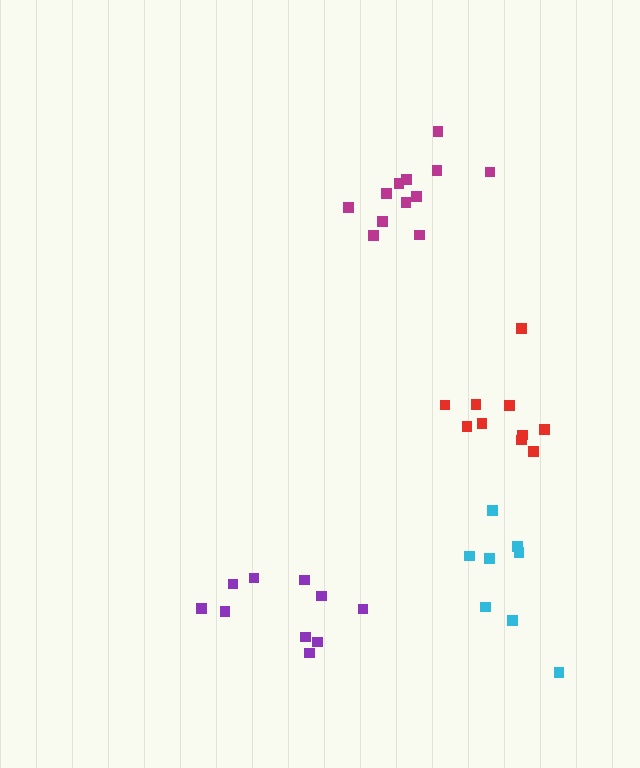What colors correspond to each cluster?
The clusters are colored: red, magenta, purple, cyan.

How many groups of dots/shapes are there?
There are 4 groups.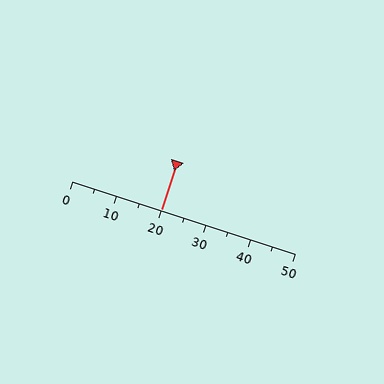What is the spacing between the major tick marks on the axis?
The major ticks are spaced 10 apart.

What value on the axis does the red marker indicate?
The marker indicates approximately 20.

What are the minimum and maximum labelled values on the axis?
The axis runs from 0 to 50.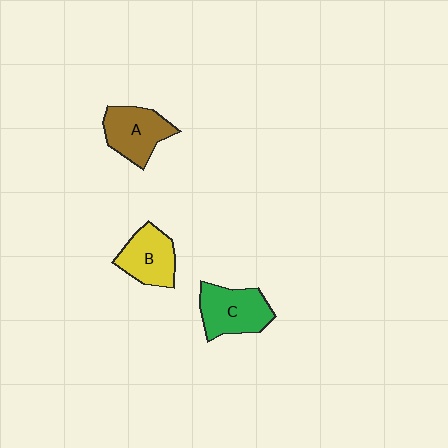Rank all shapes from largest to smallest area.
From largest to smallest: C (green), A (brown), B (yellow).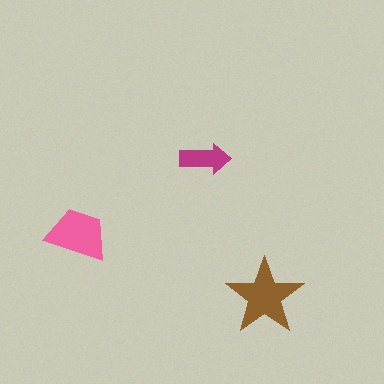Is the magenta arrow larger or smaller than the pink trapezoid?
Smaller.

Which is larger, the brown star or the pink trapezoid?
The brown star.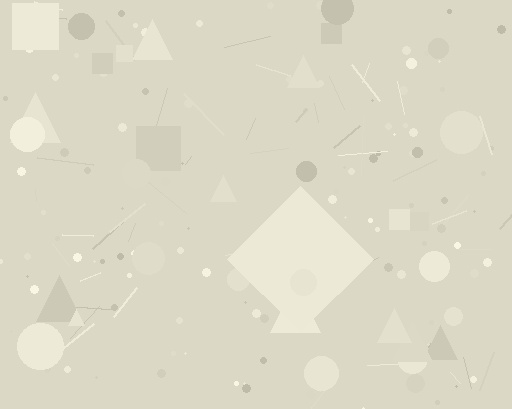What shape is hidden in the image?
A diamond is hidden in the image.